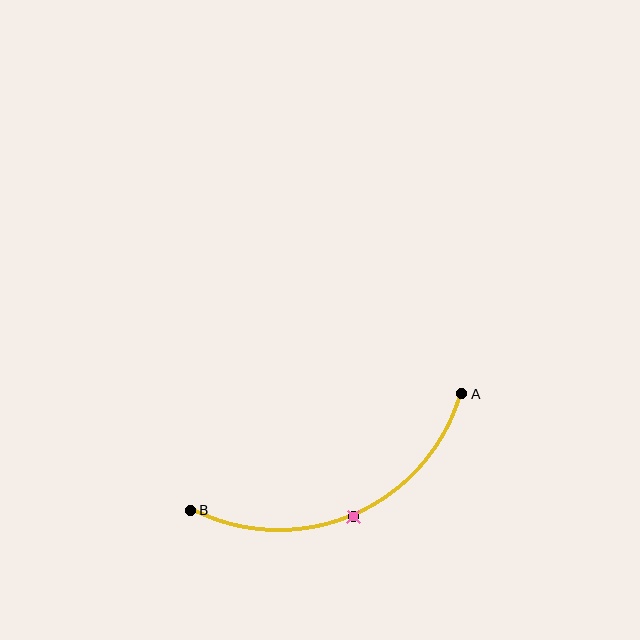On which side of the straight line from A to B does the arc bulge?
The arc bulges below the straight line connecting A and B.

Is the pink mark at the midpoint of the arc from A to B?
Yes. The pink mark lies on the arc at equal arc-length from both A and B — it is the arc midpoint.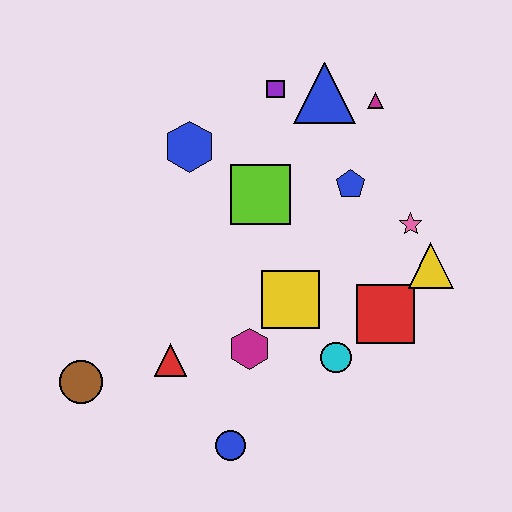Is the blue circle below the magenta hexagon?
Yes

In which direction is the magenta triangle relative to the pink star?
The magenta triangle is above the pink star.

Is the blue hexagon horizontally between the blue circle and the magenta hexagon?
No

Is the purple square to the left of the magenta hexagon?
No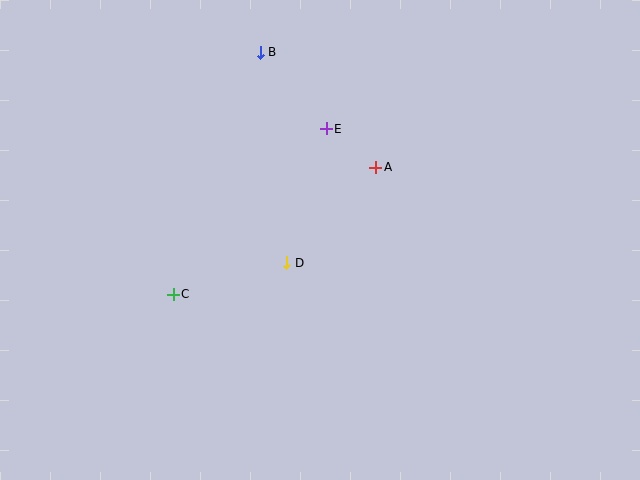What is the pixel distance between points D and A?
The distance between D and A is 130 pixels.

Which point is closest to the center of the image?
Point D at (287, 263) is closest to the center.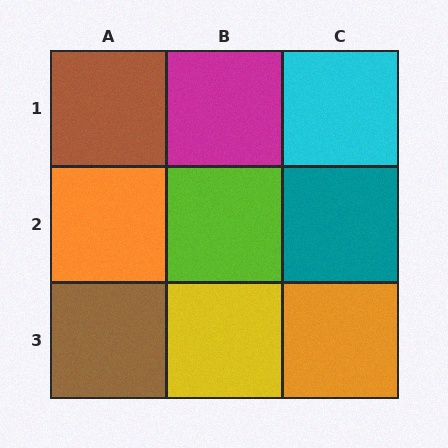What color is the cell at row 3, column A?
Brown.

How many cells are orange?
2 cells are orange.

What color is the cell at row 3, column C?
Orange.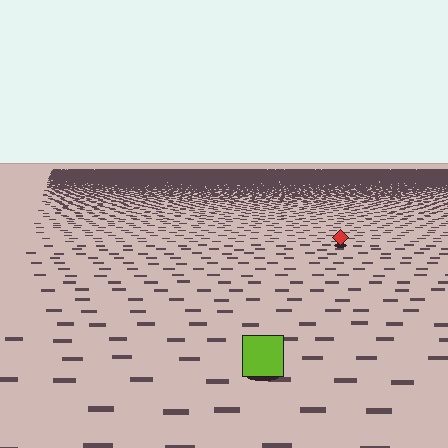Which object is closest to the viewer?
The lime square is closest. The texture marks near it are larger and more spread out.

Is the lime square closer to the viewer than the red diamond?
Yes. The lime square is closer — you can tell from the texture gradient: the ground texture is coarser near it.